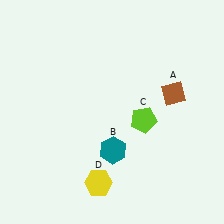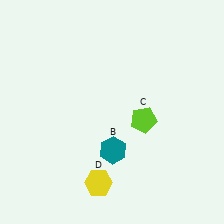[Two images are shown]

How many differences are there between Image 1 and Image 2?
There is 1 difference between the two images.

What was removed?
The brown diamond (A) was removed in Image 2.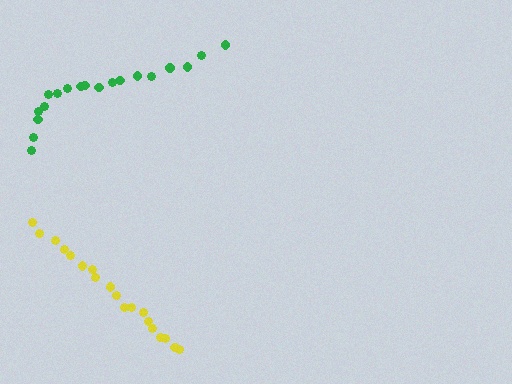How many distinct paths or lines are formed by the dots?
There are 2 distinct paths.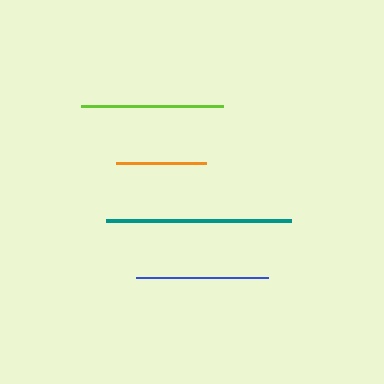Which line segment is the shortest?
The orange line is the shortest at approximately 90 pixels.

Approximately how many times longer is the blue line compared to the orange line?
The blue line is approximately 1.5 times the length of the orange line.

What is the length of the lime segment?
The lime segment is approximately 143 pixels long.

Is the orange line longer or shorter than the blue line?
The blue line is longer than the orange line.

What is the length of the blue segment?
The blue segment is approximately 132 pixels long.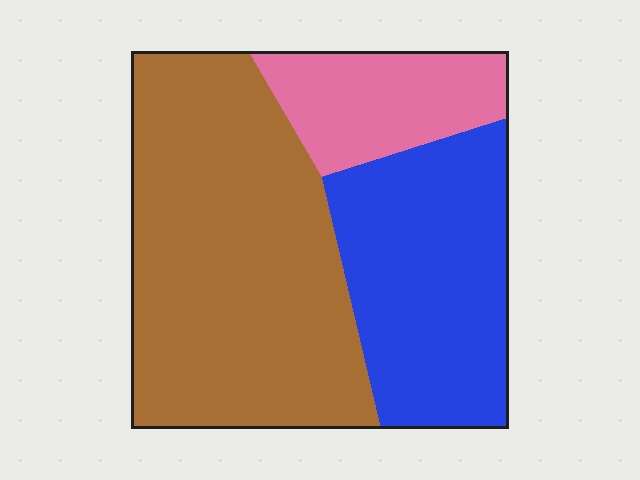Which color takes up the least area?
Pink, at roughly 15%.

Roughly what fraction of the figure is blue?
Blue covers 32% of the figure.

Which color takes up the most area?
Brown, at roughly 50%.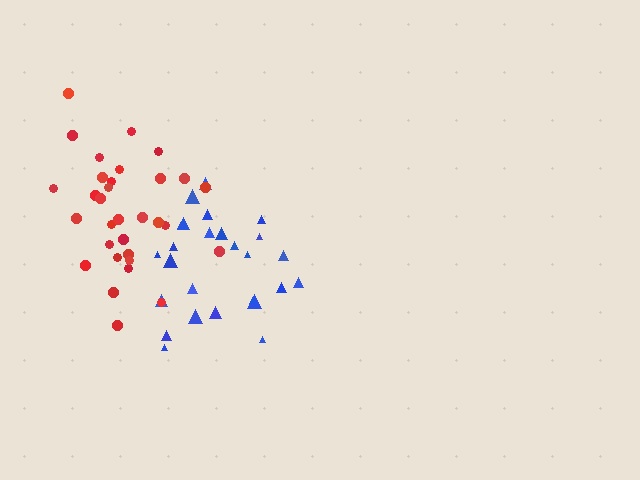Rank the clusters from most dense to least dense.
blue, red.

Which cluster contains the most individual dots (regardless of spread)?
Red (32).